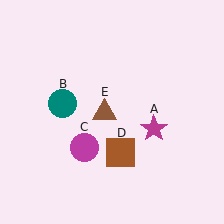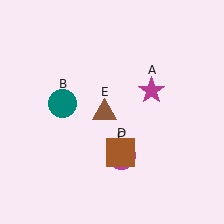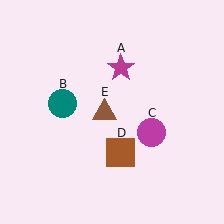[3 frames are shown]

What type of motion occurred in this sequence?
The magenta star (object A), magenta circle (object C) rotated counterclockwise around the center of the scene.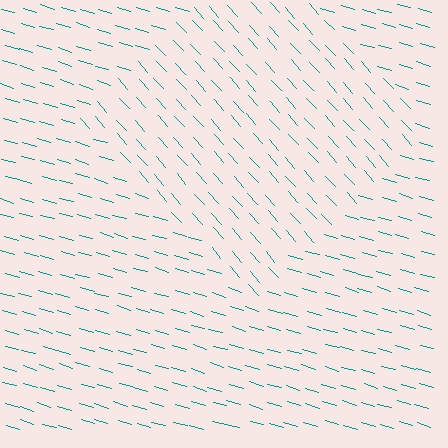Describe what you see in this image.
The image is filled with small teal line segments. A diamond region in the image has lines oriented differently from the surrounding lines, creating a visible texture boundary.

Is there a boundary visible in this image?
Yes, there is a texture boundary formed by a change in line orientation.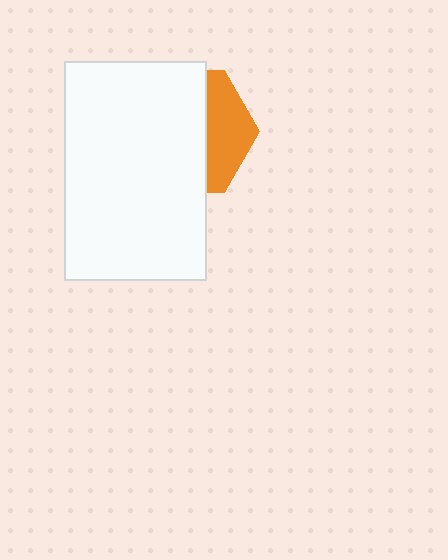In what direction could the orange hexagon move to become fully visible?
The orange hexagon could move right. That would shift it out from behind the white rectangle entirely.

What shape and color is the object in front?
The object in front is a white rectangle.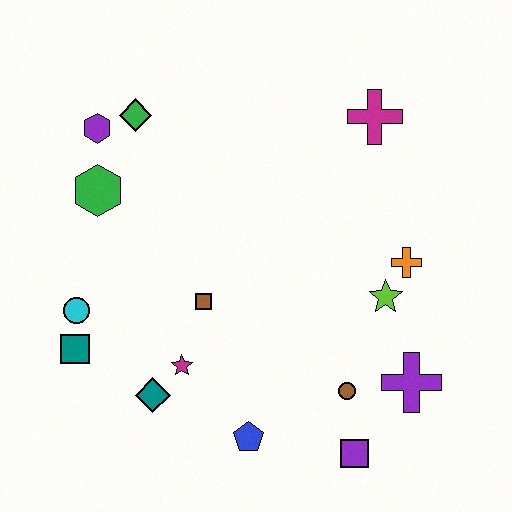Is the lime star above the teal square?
Yes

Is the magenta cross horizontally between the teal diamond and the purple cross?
Yes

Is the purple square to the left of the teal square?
No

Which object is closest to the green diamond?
The purple hexagon is closest to the green diamond.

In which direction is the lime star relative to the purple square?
The lime star is above the purple square.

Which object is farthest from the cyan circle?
The magenta cross is farthest from the cyan circle.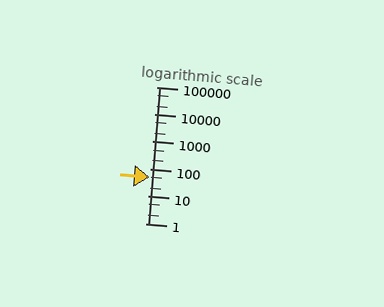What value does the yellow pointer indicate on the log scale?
The pointer indicates approximately 50.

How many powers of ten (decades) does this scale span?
The scale spans 5 decades, from 1 to 100000.